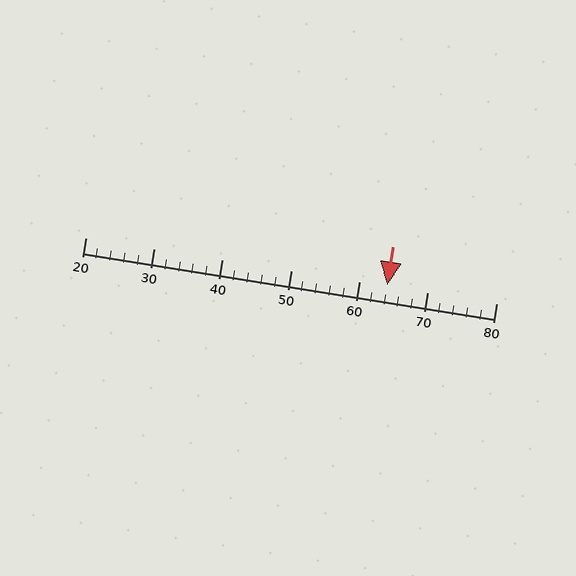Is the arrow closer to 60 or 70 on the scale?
The arrow is closer to 60.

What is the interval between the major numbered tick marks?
The major tick marks are spaced 10 units apart.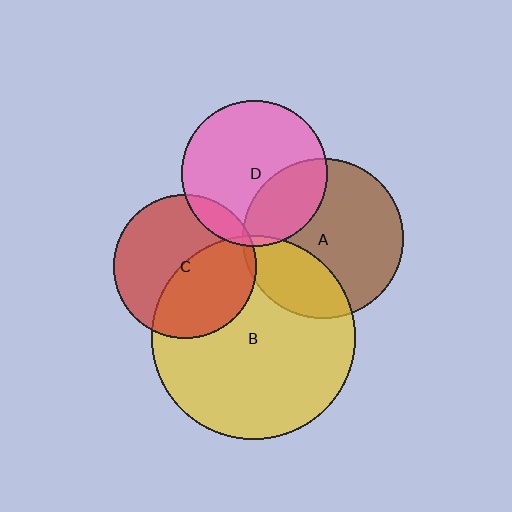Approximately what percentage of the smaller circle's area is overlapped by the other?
Approximately 30%.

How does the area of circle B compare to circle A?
Approximately 1.6 times.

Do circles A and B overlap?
Yes.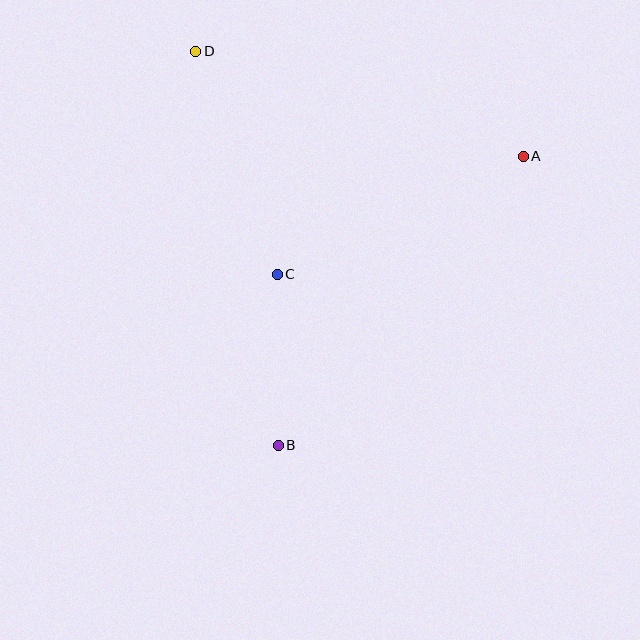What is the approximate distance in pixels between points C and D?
The distance between C and D is approximately 238 pixels.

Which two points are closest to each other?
Points B and C are closest to each other.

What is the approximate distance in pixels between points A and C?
The distance between A and C is approximately 272 pixels.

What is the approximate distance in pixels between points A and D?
The distance between A and D is approximately 344 pixels.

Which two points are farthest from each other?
Points B and D are farthest from each other.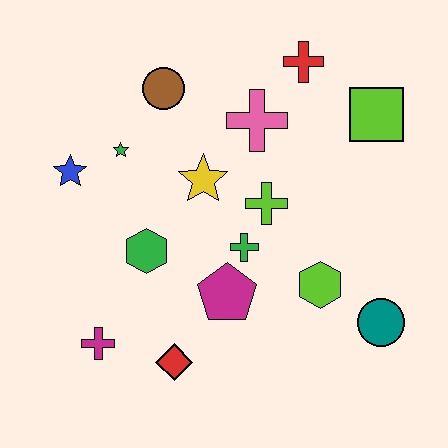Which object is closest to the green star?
The blue star is closest to the green star.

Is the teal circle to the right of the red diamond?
Yes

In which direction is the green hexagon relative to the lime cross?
The green hexagon is to the left of the lime cross.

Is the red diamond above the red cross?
No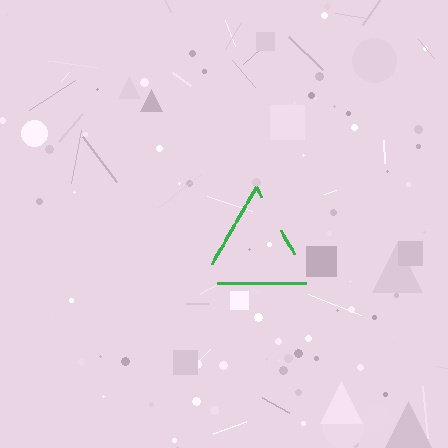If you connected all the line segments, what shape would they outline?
They would outline a triangle.